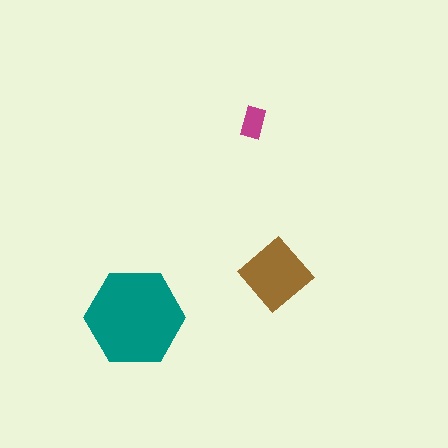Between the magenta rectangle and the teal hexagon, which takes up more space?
The teal hexagon.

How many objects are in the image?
There are 3 objects in the image.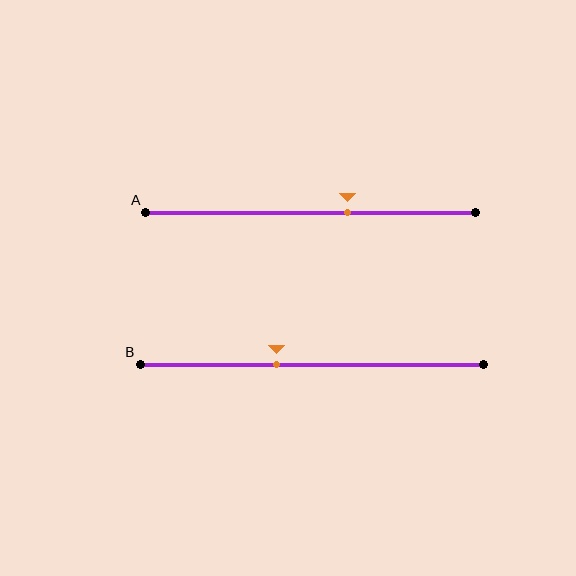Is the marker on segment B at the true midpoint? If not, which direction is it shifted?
No, the marker on segment B is shifted to the left by about 10% of the segment length.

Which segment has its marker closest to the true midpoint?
Segment B has its marker closest to the true midpoint.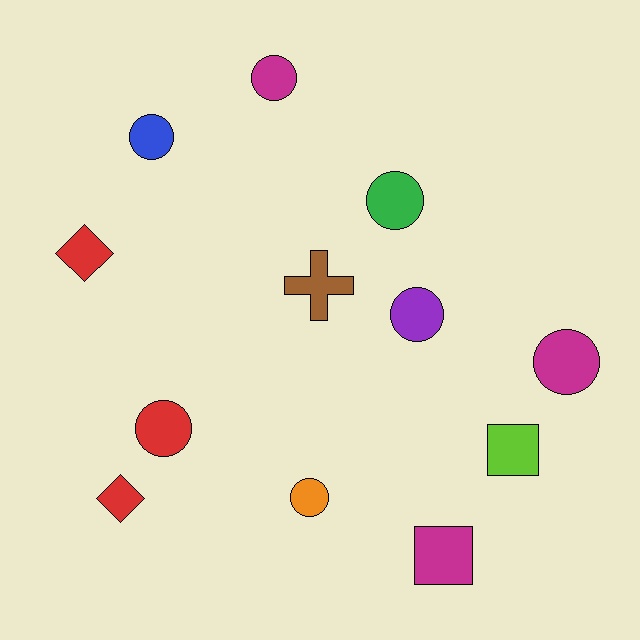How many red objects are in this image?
There are 3 red objects.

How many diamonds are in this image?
There are 2 diamonds.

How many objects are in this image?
There are 12 objects.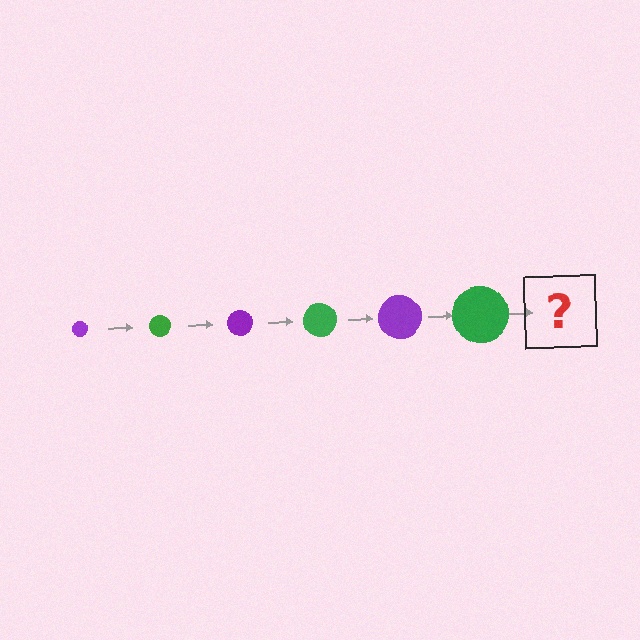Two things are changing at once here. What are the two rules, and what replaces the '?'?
The two rules are that the circle grows larger each step and the color cycles through purple and green. The '?' should be a purple circle, larger than the previous one.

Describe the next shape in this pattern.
It should be a purple circle, larger than the previous one.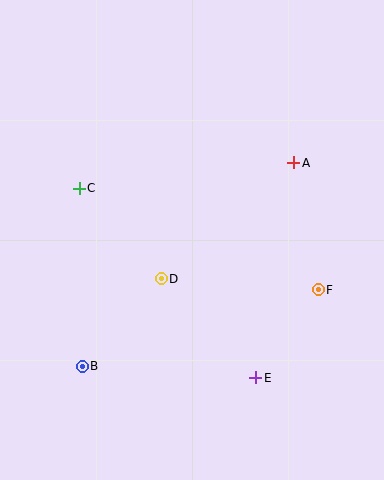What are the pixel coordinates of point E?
Point E is at (256, 378).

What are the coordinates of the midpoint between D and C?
The midpoint between D and C is at (120, 233).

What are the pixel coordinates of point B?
Point B is at (82, 366).